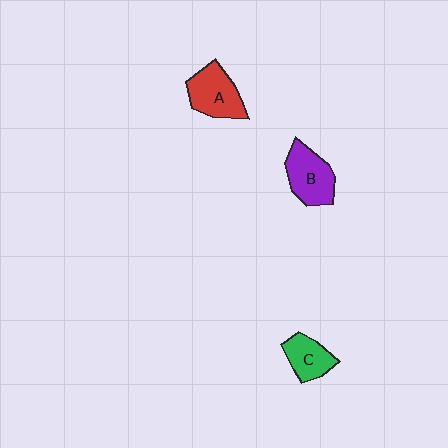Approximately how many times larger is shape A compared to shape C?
Approximately 1.4 times.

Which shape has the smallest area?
Shape C (green).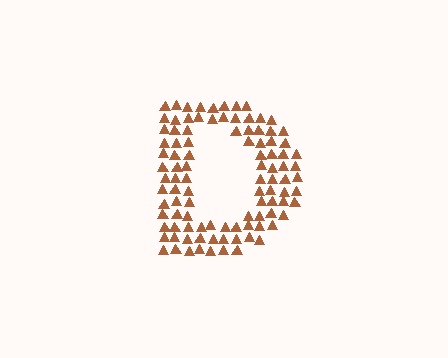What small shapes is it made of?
It is made of small triangles.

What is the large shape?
The large shape is the letter D.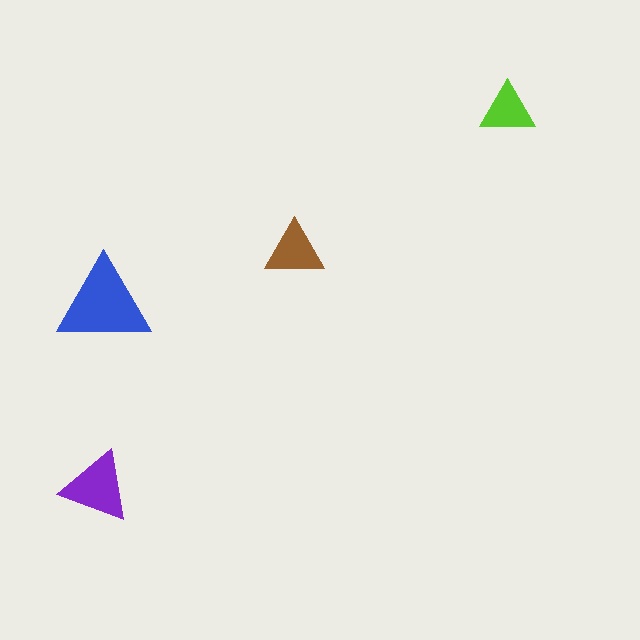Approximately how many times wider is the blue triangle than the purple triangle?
About 1.5 times wider.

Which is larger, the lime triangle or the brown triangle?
The brown one.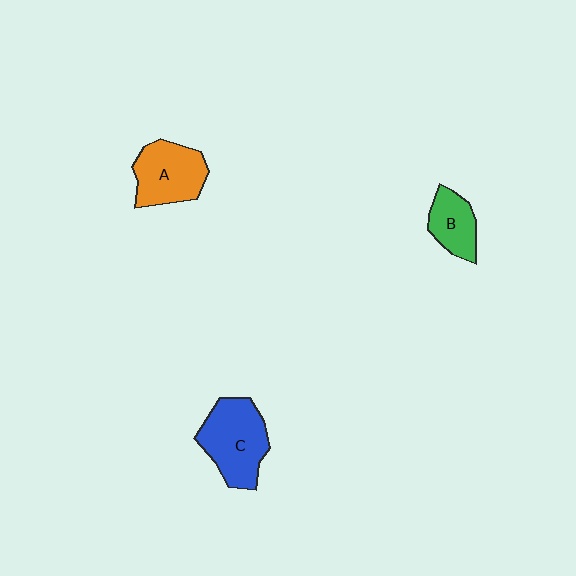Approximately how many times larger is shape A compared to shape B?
Approximately 1.5 times.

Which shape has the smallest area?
Shape B (green).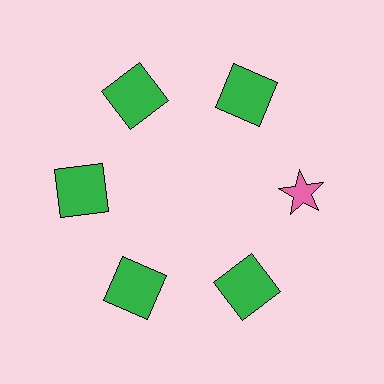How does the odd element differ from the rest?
It differs in both color (pink instead of green) and shape (star instead of square).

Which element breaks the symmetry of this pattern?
The pink star at roughly the 3 o'clock position breaks the symmetry. All other shapes are green squares.